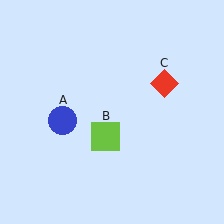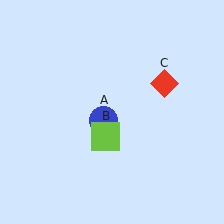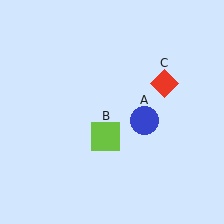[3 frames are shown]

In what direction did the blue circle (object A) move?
The blue circle (object A) moved right.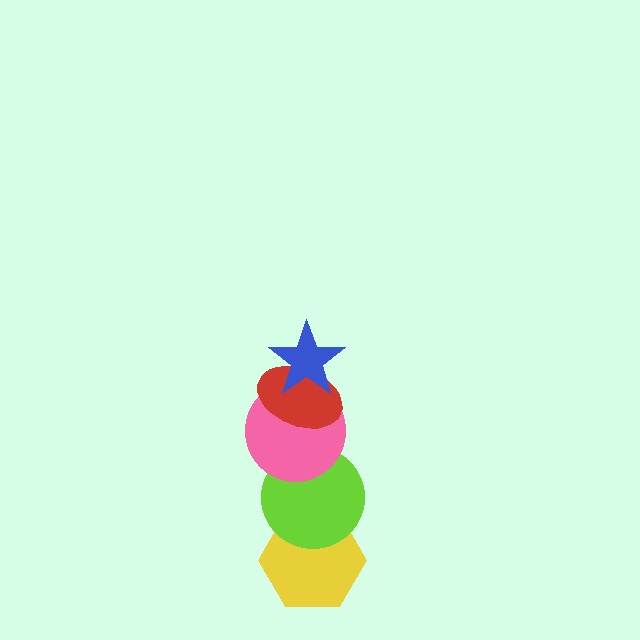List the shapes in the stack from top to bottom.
From top to bottom: the blue star, the red ellipse, the pink circle, the lime circle, the yellow hexagon.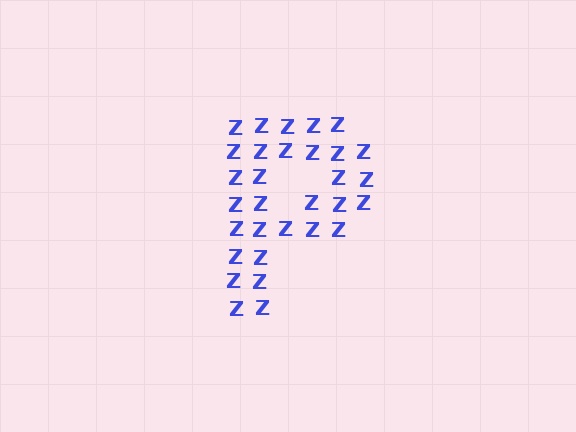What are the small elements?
The small elements are letter Z's.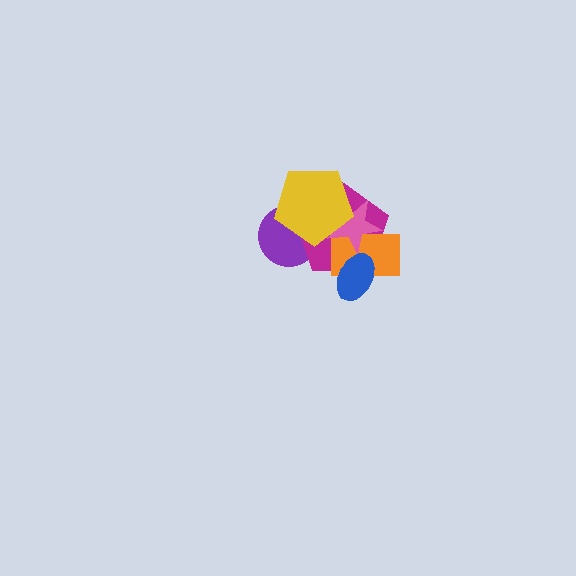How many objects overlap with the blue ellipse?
2 objects overlap with the blue ellipse.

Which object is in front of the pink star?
The yellow pentagon is in front of the pink star.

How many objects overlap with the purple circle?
2 objects overlap with the purple circle.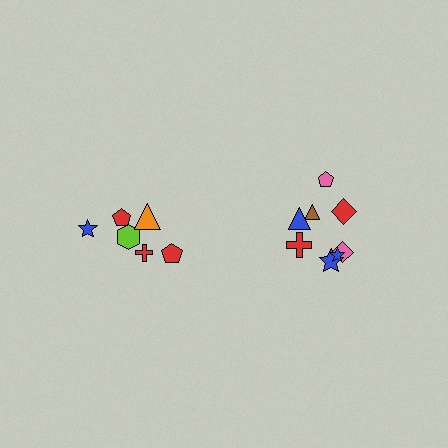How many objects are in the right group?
There are 8 objects.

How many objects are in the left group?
There are 6 objects.